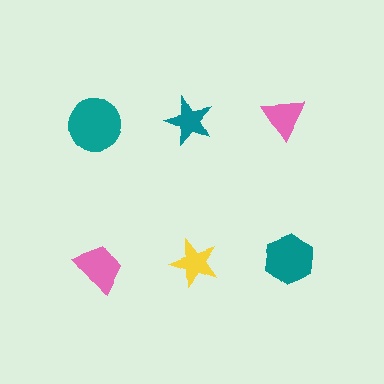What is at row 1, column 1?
A teal circle.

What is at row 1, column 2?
A teal star.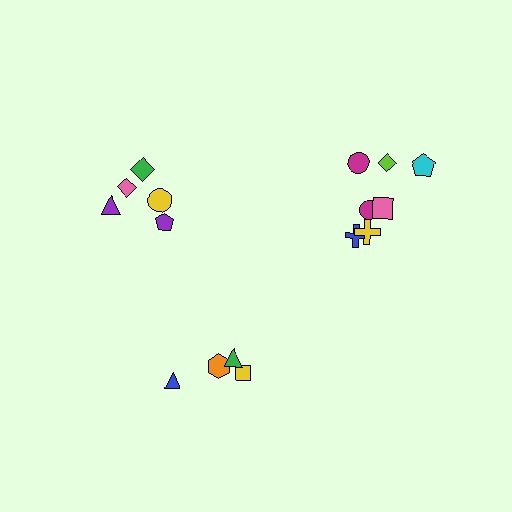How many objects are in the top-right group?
There are 7 objects.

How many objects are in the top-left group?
There are 5 objects.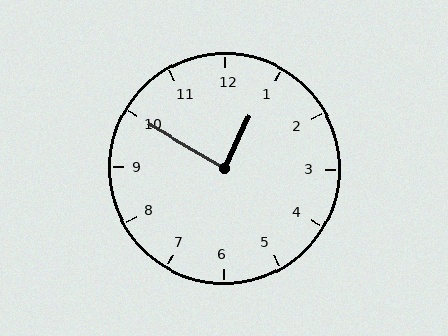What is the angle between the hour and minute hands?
Approximately 85 degrees.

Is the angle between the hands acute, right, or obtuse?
It is right.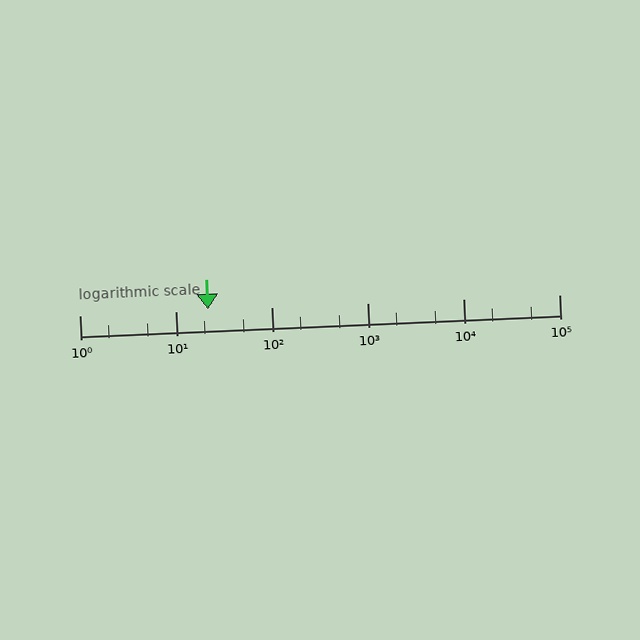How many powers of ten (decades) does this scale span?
The scale spans 5 decades, from 1 to 100000.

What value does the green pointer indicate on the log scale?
The pointer indicates approximately 22.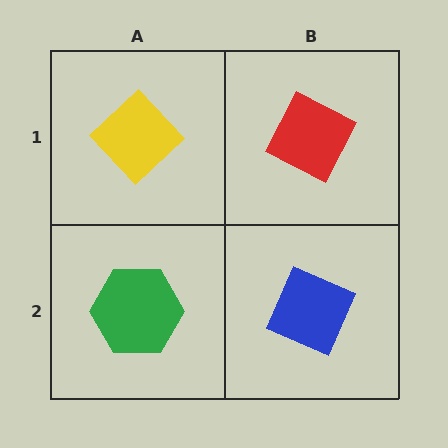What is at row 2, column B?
A blue diamond.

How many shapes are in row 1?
2 shapes.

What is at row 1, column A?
A yellow diamond.